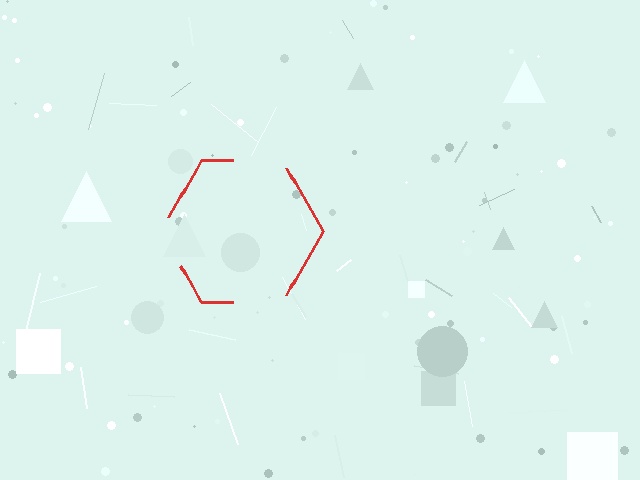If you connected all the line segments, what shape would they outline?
They would outline a hexagon.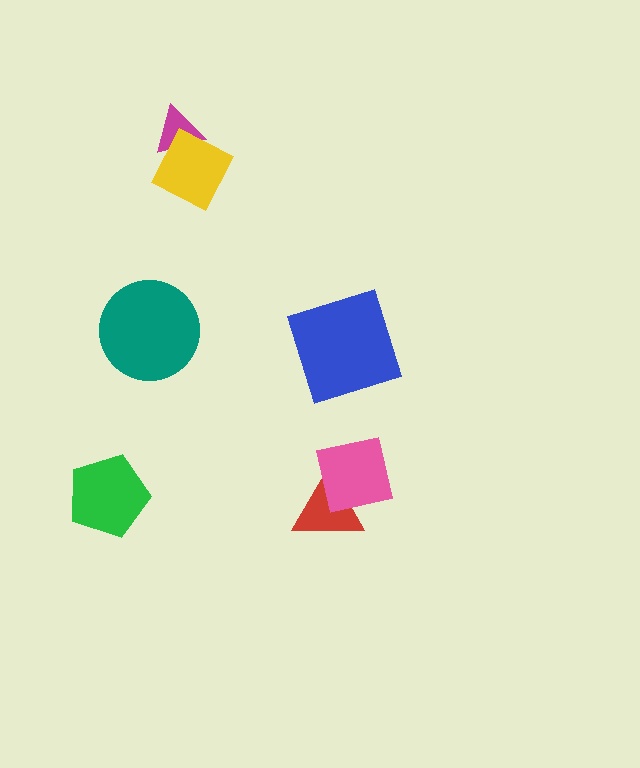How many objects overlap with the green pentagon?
0 objects overlap with the green pentagon.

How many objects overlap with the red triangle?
1 object overlaps with the red triangle.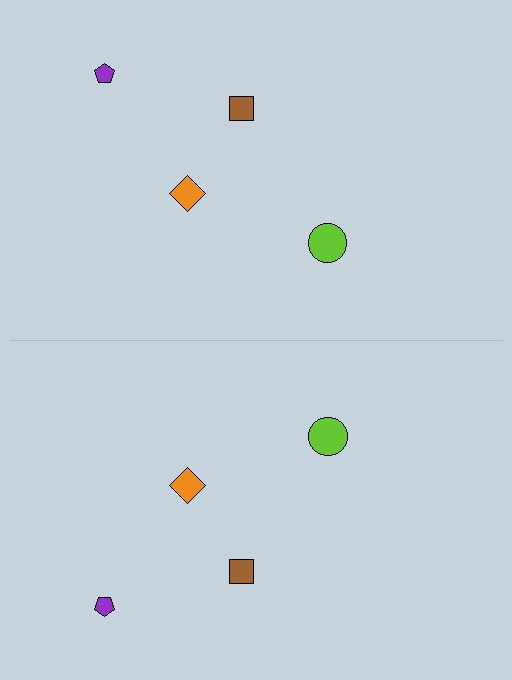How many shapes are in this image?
There are 8 shapes in this image.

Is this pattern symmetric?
Yes, this pattern has bilateral (reflection) symmetry.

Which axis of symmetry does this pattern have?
The pattern has a horizontal axis of symmetry running through the center of the image.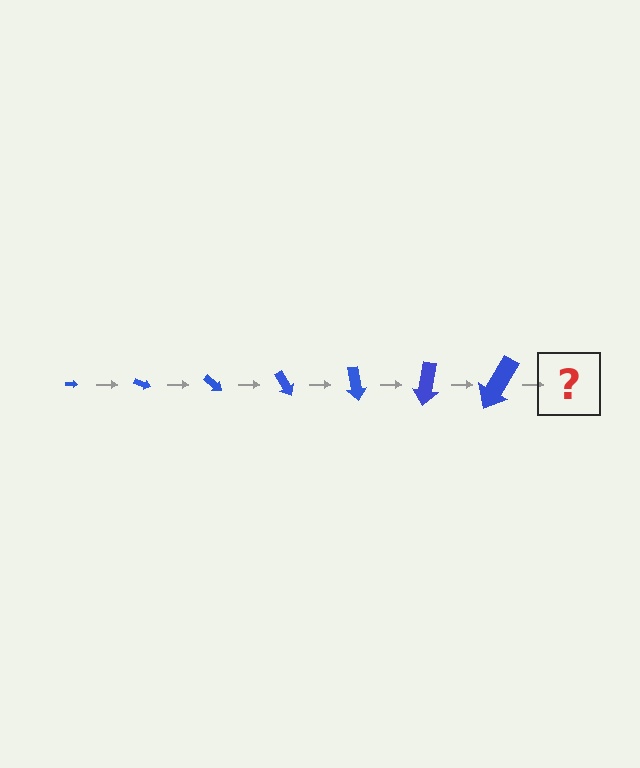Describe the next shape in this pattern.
It should be an arrow, larger than the previous one and rotated 140 degrees from the start.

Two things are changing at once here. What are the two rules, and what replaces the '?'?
The two rules are that the arrow grows larger each step and it rotates 20 degrees each step. The '?' should be an arrow, larger than the previous one and rotated 140 degrees from the start.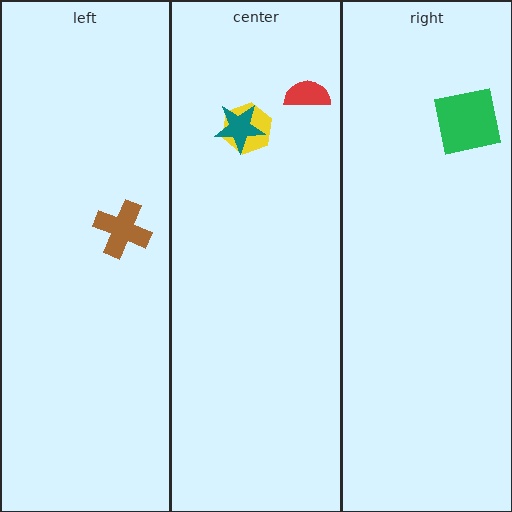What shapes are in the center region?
The red semicircle, the yellow hexagon, the teal star.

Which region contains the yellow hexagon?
The center region.